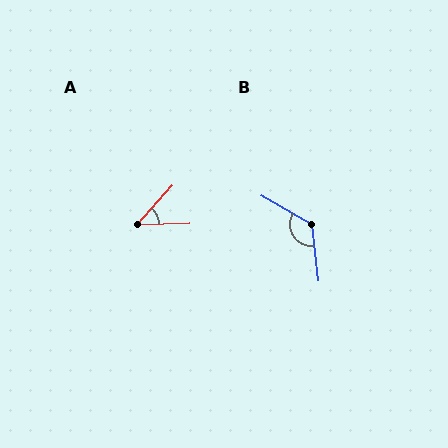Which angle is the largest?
B, at approximately 127 degrees.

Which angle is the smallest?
A, at approximately 47 degrees.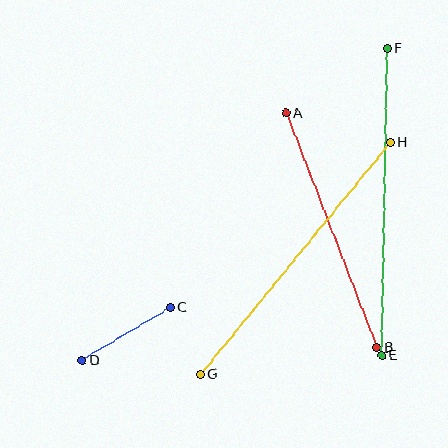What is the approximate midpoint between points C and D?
The midpoint is at approximately (127, 334) pixels.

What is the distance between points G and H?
The distance is approximately 299 pixels.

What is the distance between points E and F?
The distance is approximately 307 pixels.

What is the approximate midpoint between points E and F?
The midpoint is at approximately (385, 202) pixels.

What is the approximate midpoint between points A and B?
The midpoint is at approximately (331, 231) pixels.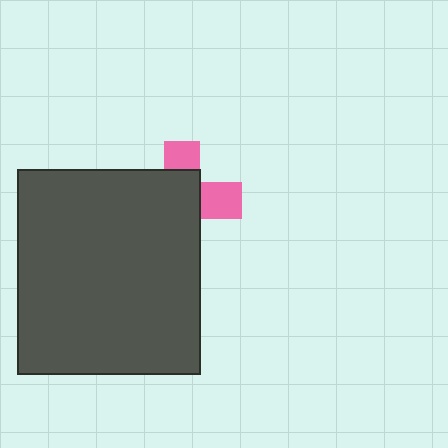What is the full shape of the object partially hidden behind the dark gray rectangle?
The partially hidden object is a pink cross.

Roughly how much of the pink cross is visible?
A small part of it is visible (roughly 34%).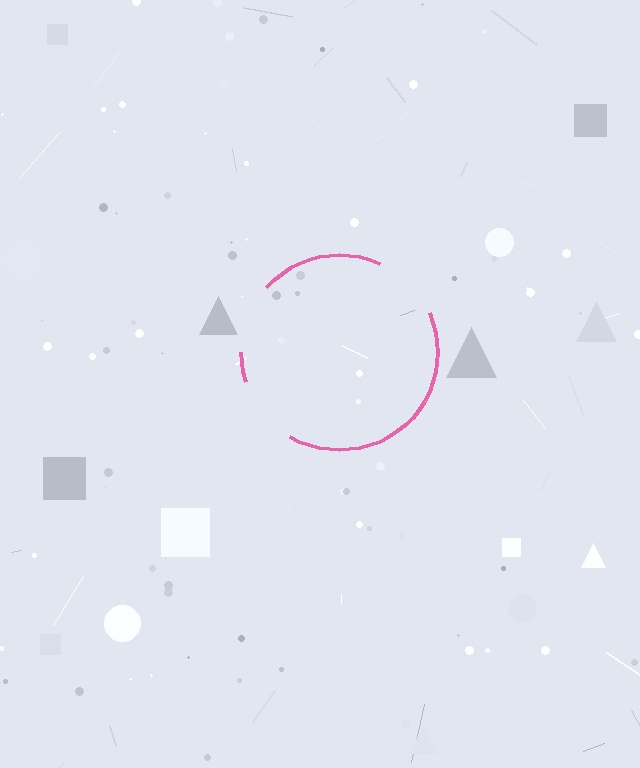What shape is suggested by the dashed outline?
The dashed outline suggests a circle.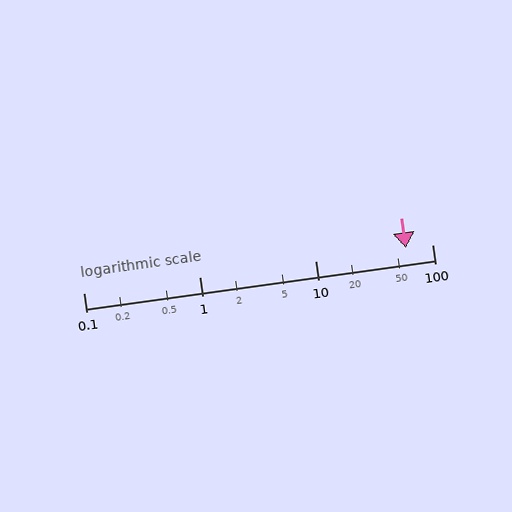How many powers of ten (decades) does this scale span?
The scale spans 3 decades, from 0.1 to 100.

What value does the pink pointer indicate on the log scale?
The pointer indicates approximately 59.